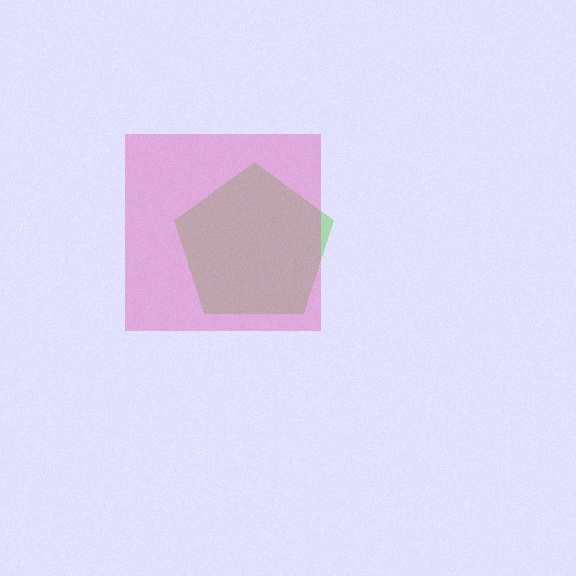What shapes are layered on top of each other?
The layered shapes are: a lime pentagon, a pink square.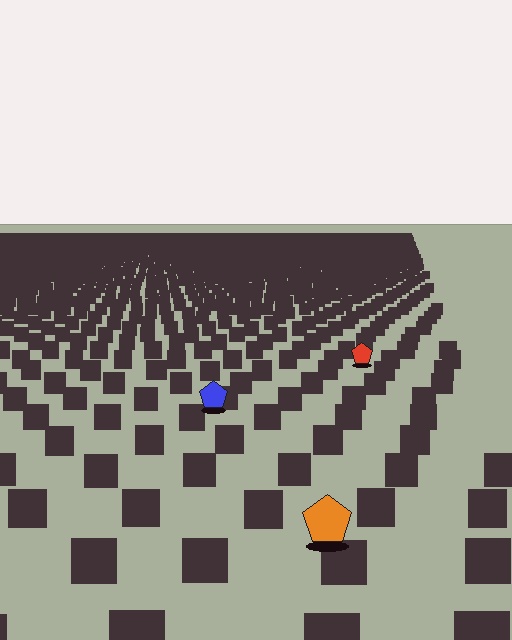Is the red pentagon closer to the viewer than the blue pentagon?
No. The blue pentagon is closer — you can tell from the texture gradient: the ground texture is coarser near it.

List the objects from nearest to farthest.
From nearest to farthest: the orange pentagon, the blue pentagon, the red pentagon.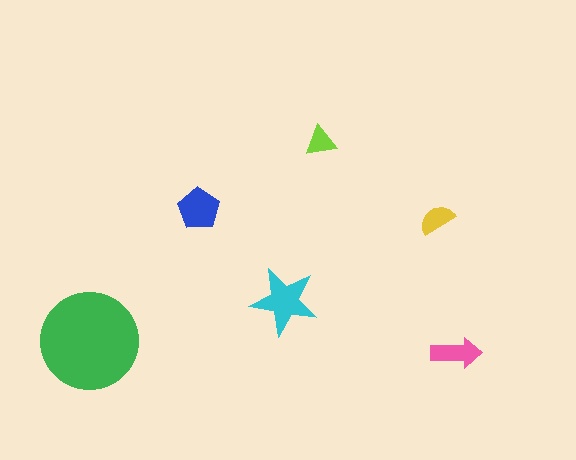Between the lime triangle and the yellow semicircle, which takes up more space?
The yellow semicircle.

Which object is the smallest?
The lime triangle.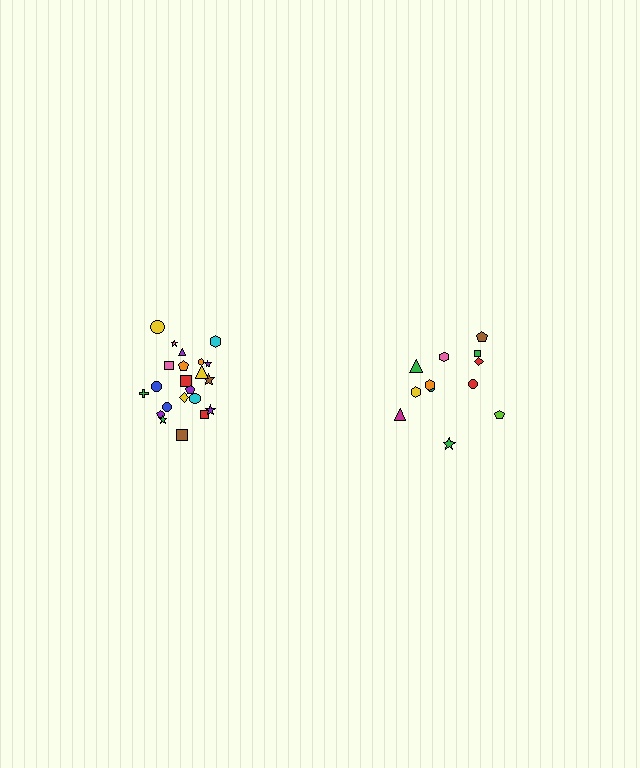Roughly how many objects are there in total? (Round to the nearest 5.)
Roughly 35 objects in total.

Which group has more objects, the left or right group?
The left group.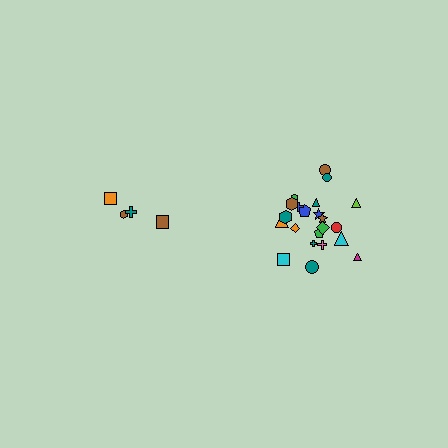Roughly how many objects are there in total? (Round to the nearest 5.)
Roughly 25 objects in total.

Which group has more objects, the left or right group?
The right group.